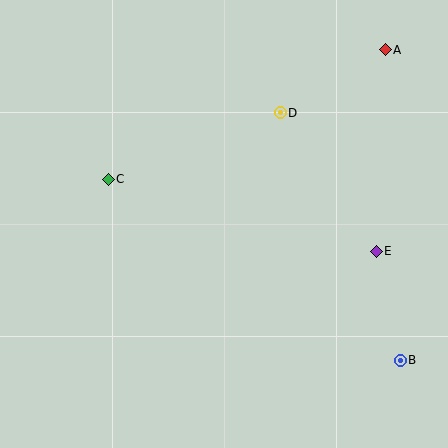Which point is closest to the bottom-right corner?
Point B is closest to the bottom-right corner.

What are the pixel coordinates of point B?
Point B is at (400, 360).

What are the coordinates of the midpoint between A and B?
The midpoint between A and B is at (393, 205).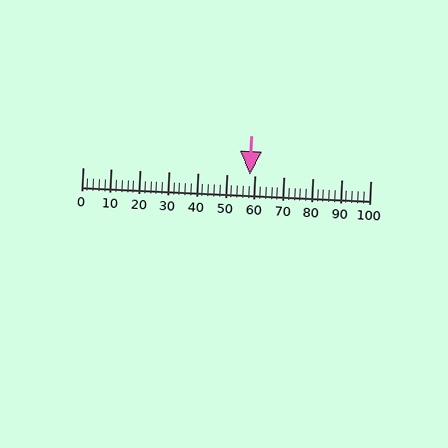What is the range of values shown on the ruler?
The ruler shows values from 0 to 100.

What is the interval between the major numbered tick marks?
The major tick marks are spaced 10 units apart.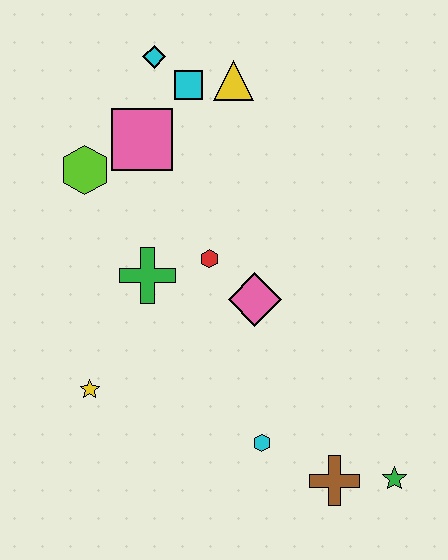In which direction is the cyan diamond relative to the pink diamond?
The cyan diamond is above the pink diamond.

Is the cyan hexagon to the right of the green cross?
Yes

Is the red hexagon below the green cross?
No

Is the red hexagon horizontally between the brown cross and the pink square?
Yes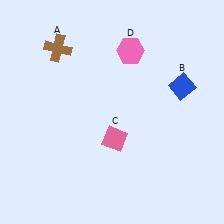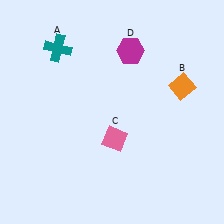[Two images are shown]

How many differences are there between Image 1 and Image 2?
There are 3 differences between the two images.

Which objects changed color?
A changed from brown to teal. B changed from blue to orange. D changed from pink to magenta.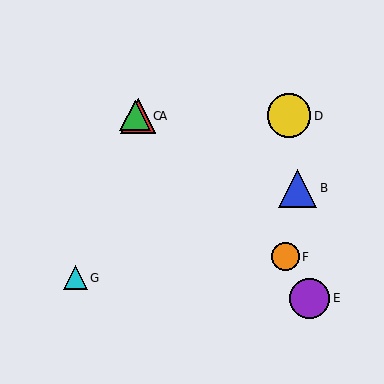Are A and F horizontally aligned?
No, A is at y≈116 and F is at y≈257.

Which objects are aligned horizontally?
Objects A, C, D are aligned horizontally.